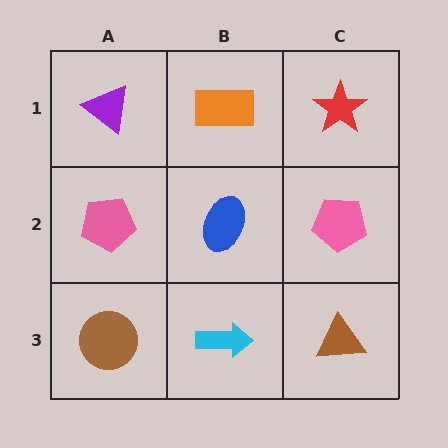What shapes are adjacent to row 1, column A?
A pink pentagon (row 2, column A), an orange rectangle (row 1, column B).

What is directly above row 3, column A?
A pink pentagon.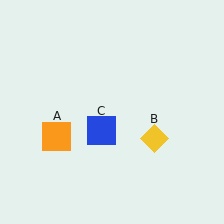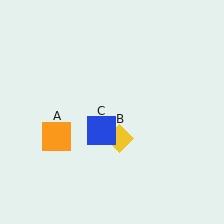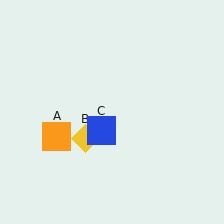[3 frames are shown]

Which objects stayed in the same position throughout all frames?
Orange square (object A) and blue square (object C) remained stationary.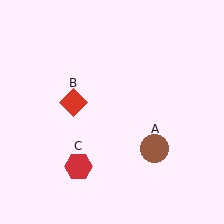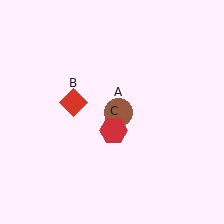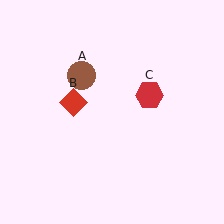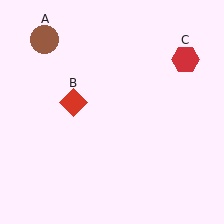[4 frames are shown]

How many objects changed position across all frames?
2 objects changed position: brown circle (object A), red hexagon (object C).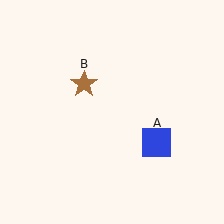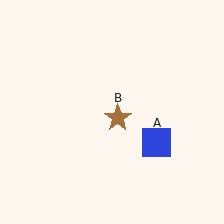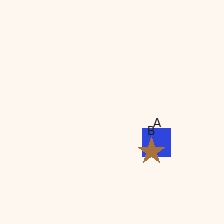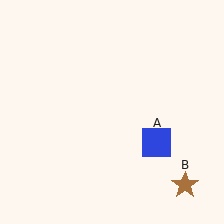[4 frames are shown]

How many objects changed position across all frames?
1 object changed position: brown star (object B).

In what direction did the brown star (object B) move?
The brown star (object B) moved down and to the right.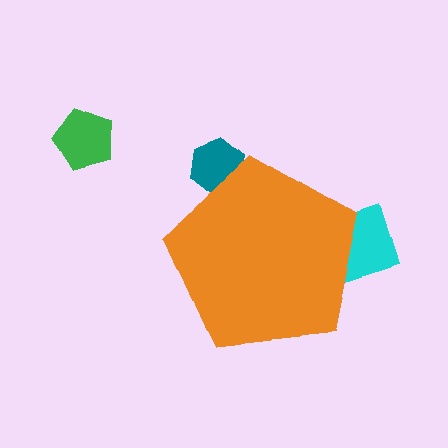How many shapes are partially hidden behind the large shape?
2 shapes are partially hidden.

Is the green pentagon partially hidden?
No, the green pentagon is fully visible.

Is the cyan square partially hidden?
Yes, the cyan square is partially hidden behind the orange pentagon.